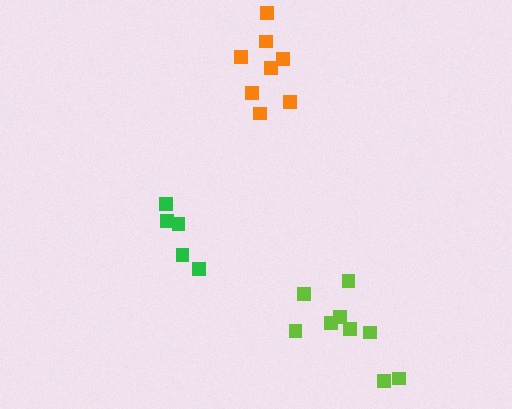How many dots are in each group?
Group 1: 9 dots, Group 2: 5 dots, Group 3: 8 dots (22 total).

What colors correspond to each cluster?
The clusters are colored: lime, green, orange.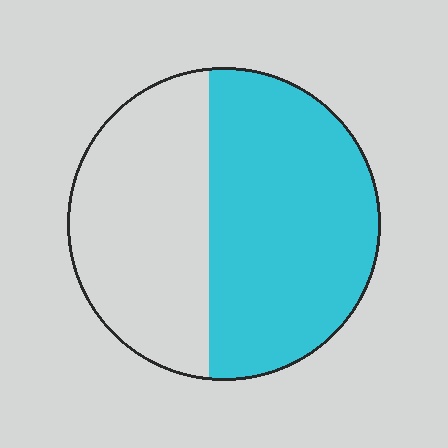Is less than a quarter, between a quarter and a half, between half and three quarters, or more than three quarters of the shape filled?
Between half and three quarters.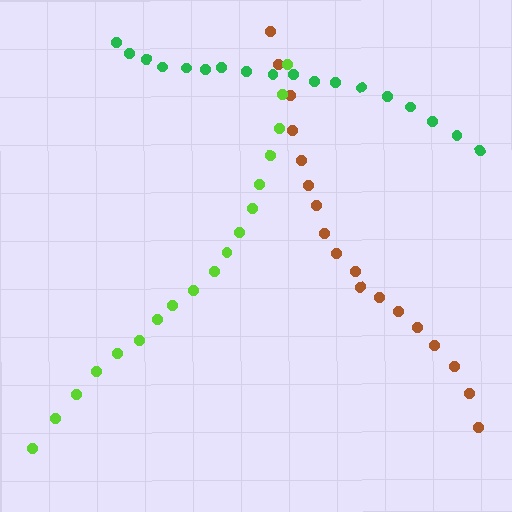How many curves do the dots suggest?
There are 3 distinct paths.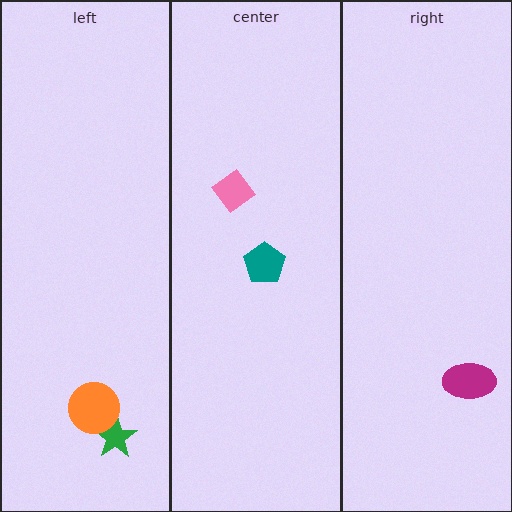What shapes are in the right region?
The magenta ellipse.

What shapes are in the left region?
The green star, the orange circle.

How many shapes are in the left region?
2.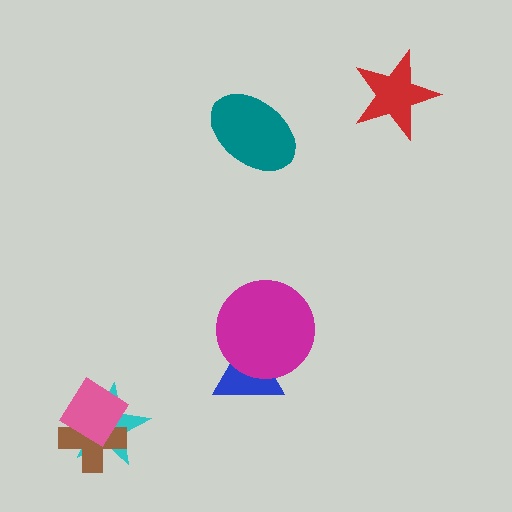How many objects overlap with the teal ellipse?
0 objects overlap with the teal ellipse.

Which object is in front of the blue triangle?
The magenta circle is in front of the blue triangle.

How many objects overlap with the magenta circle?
1 object overlaps with the magenta circle.